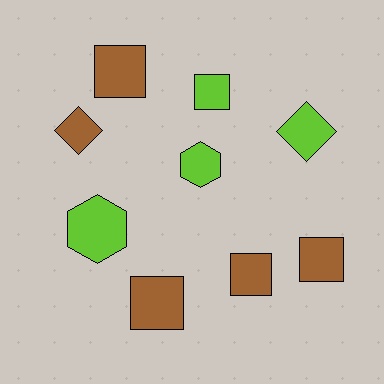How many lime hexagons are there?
There are 2 lime hexagons.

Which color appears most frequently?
Brown, with 5 objects.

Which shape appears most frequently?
Square, with 5 objects.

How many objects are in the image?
There are 9 objects.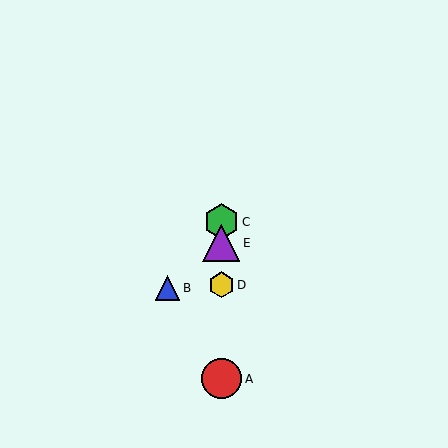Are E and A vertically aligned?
Yes, both are at x≈221.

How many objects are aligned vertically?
4 objects (A, C, D, E) are aligned vertically.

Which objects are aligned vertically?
Objects A, C, D, E are aligned vertically.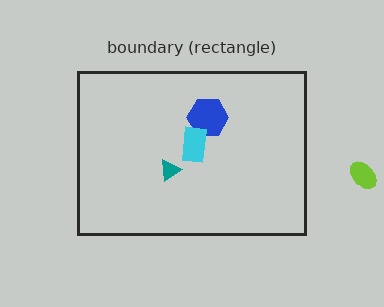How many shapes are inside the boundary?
3 inside, 1 outside.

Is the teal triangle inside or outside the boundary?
Inside.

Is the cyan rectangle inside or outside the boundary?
Inside.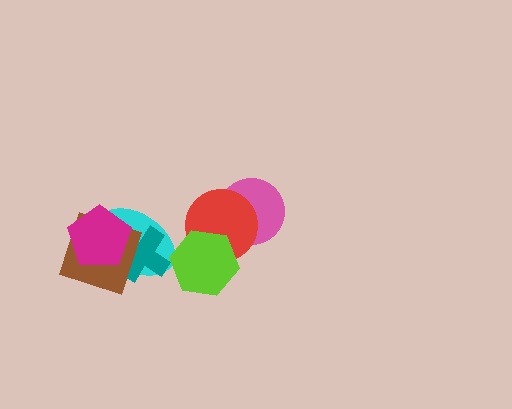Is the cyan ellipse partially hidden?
Yes, it is partially covered by another shape.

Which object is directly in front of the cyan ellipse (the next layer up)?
The teal cross is directly in front of the cyan ellipse.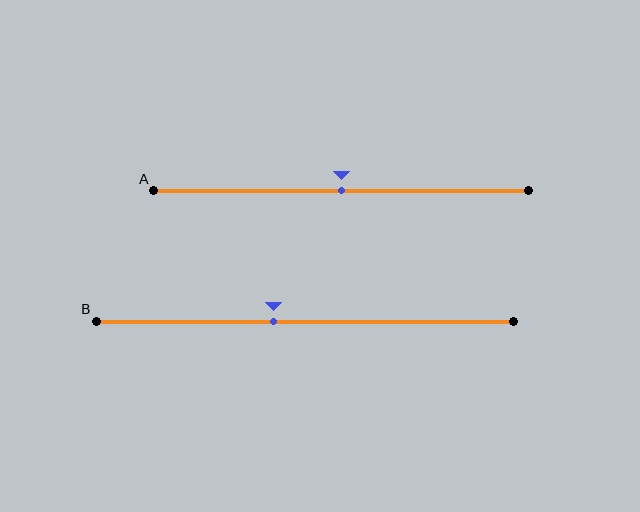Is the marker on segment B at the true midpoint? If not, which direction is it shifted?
No, the marker on segment B is shifted to the left by about 8% of the segment length.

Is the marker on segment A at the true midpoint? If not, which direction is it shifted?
Yes, the marker on segment A is at the true midpoint.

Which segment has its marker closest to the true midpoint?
Segment A has its marker closest to the true midpoint.